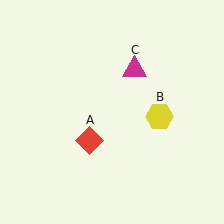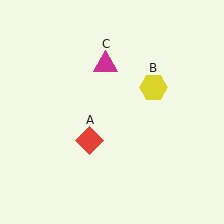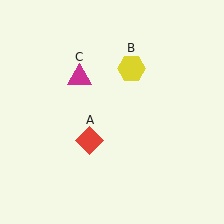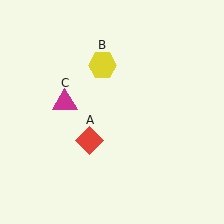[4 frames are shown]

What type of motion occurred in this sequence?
The yellow hexagon (object B), magenta triangle (object C) rotated counterclockwise around the center of the scene.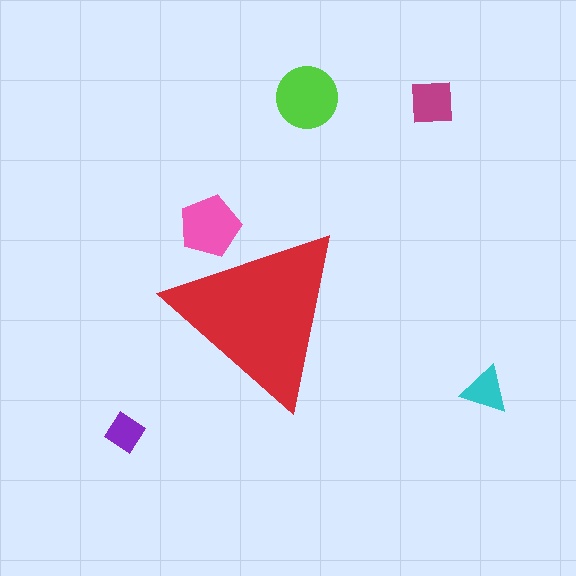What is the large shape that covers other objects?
A red triangle.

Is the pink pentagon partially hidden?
Yes, the pink pentagon is partially hidden behind the red triangle.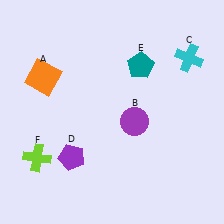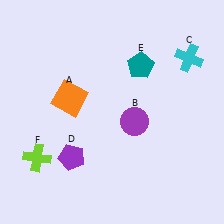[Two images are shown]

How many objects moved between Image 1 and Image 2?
1 object moved between the two images.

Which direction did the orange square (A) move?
The orange square (A) moved right.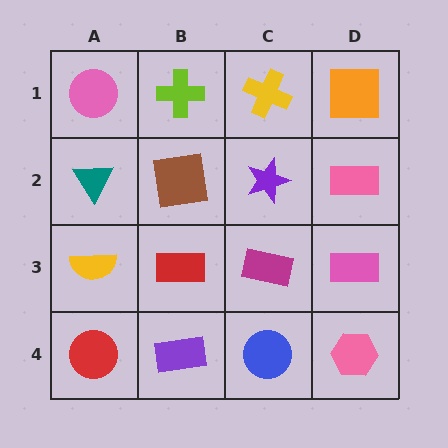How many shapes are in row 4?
4 shapes.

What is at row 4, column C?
A blue circle.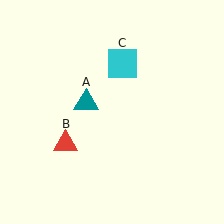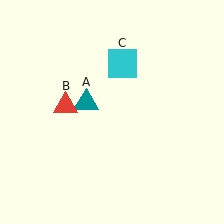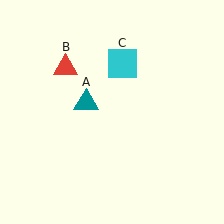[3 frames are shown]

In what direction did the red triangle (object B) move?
The red triangle (object B) moved up.